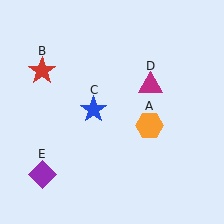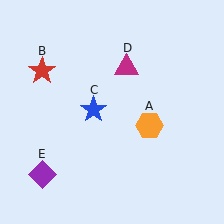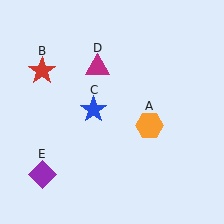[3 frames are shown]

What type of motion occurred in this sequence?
The magenta triangle (object D) rotated counterclockwise around the center of the scene.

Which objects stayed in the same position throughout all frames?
Orange hexagon (object A) and red star (object B) and blue star (object C) and purple diamond (object E) remained stationary.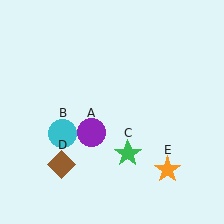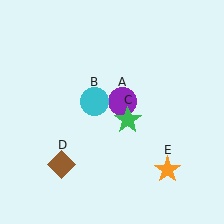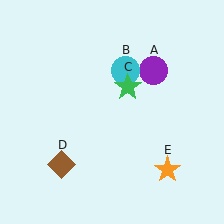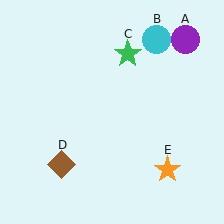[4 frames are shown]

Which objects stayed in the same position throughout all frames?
Brown diamond (object D) and orange star (object E) remained stationary.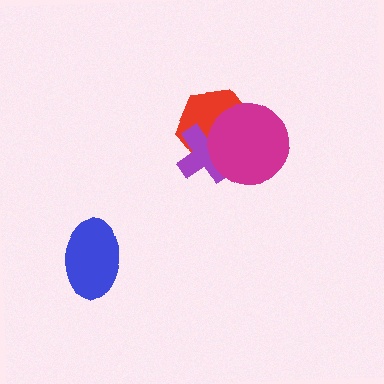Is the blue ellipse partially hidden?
No, no other shape covers it.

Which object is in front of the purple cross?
The magenta circle is in front of the purple cross.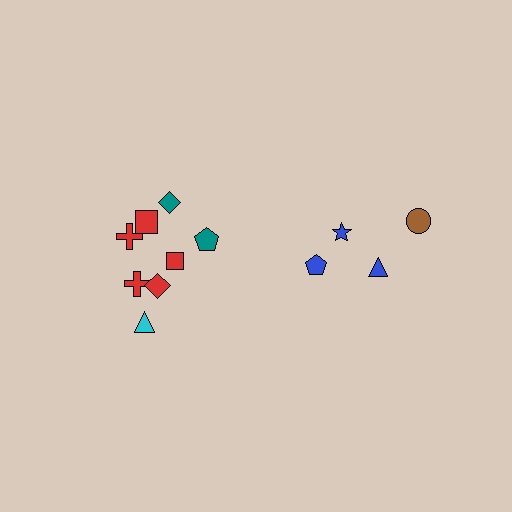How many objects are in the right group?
There are 4 objects.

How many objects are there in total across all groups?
There are 12 objects.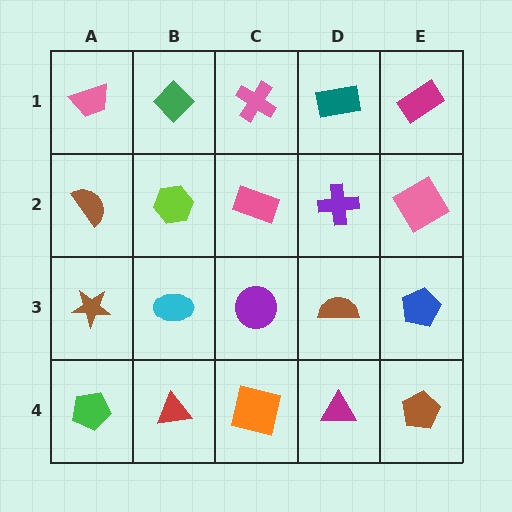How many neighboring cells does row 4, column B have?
3.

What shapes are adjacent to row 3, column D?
A purple cross (row 2, column D), a magenta triangle (row 4, column D), a purple circle (row 3, column C), a blue pentagon (row 3, column E).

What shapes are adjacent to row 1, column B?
A lime hexagon (row 2, column B), a pink trapezoid (row 1, column A), a pink cross (row 1, column C).